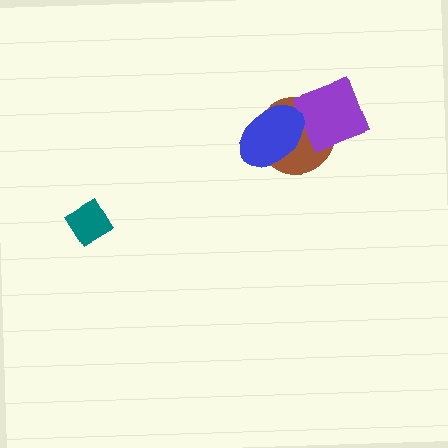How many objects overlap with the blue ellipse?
2 objects overlap with the blue ellipse.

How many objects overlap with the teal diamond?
0 objects overlap with the teal diamond.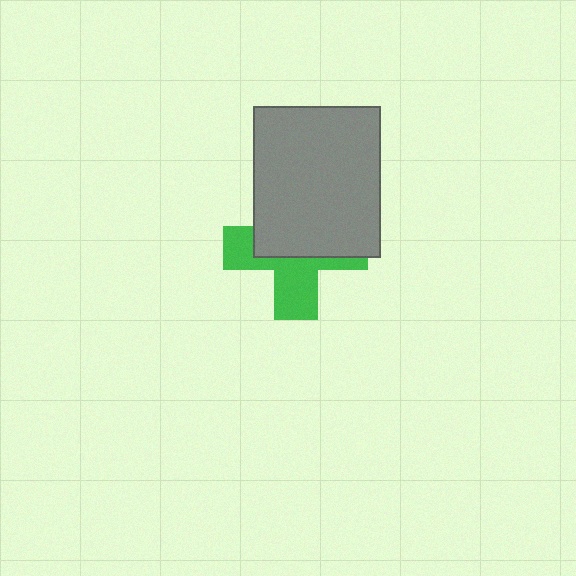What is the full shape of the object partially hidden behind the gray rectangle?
The partially hidden object is a green cross.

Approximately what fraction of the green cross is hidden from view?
Roughly 54% of the green cross is hidden behind the gray rectangle.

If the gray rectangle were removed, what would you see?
You would see the complete green cross.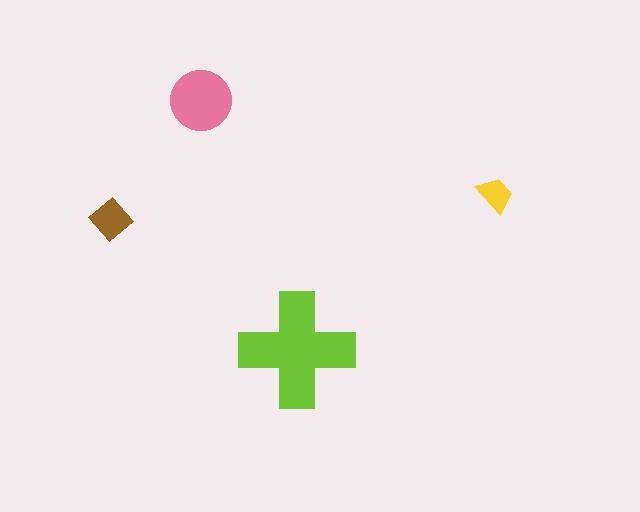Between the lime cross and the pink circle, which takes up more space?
The lime cross.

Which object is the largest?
The lime cross.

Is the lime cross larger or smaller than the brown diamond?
Larger.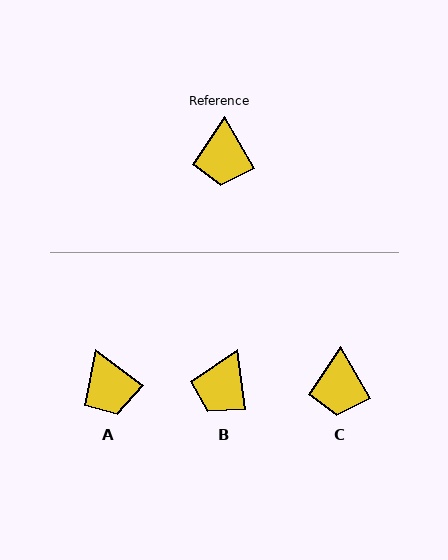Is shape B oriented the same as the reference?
No, it is off by about 22 degrees.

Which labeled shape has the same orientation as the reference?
C.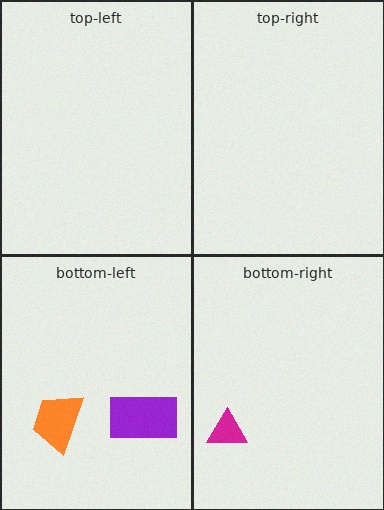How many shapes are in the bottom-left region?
2.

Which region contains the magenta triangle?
The bottom-right region.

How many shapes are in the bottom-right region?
1.